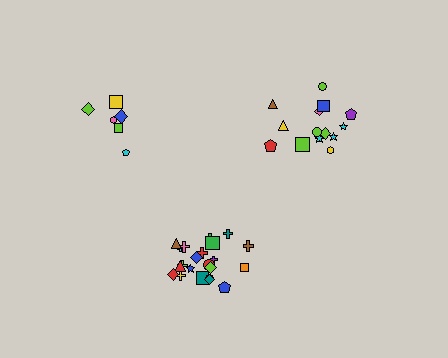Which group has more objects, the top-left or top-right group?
The top-right group.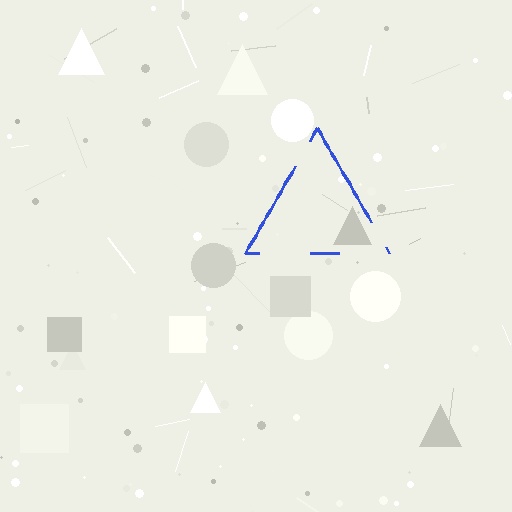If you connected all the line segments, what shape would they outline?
They would outline a triangle.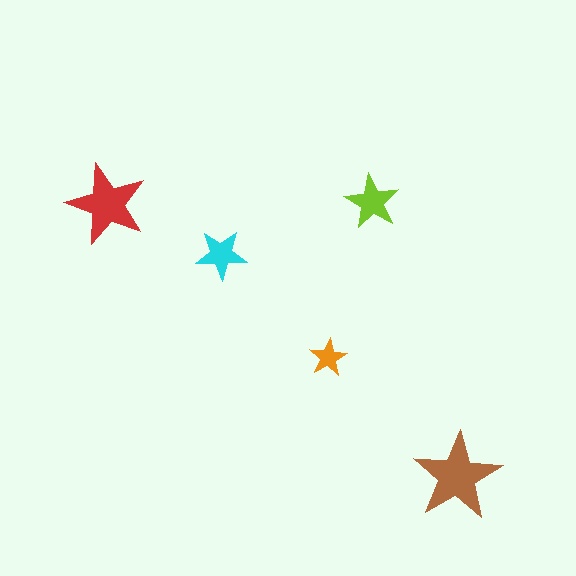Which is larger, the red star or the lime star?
The red one.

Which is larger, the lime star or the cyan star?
The lime one.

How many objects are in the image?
There are 5 objects in the image.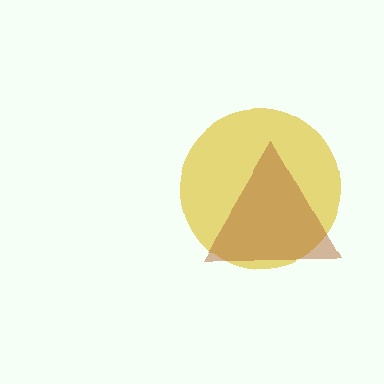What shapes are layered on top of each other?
The layered shapes are: a yellow circle, a brown triangle.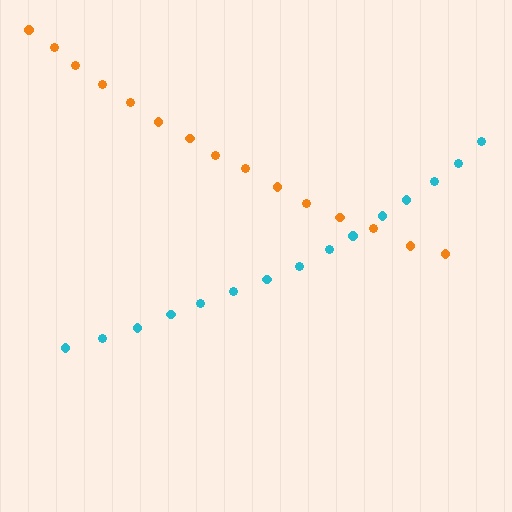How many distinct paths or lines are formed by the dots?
There are 2 distinct paths.